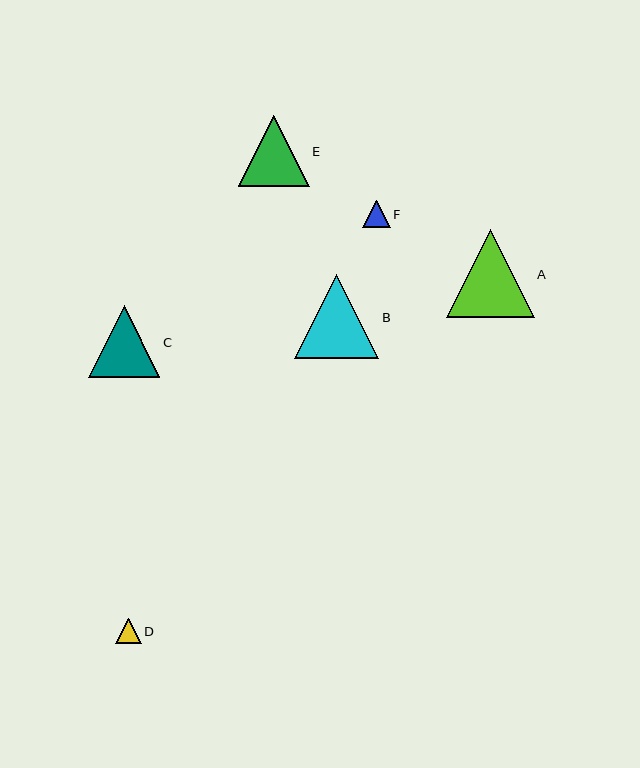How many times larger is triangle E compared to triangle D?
Triangle E is approximately 2.8 times the size of triangle D.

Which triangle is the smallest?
Triangle D is the smallest with a size of approximately 25 pixels.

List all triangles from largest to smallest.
From largest to smallest: A, B, C, E, F, D.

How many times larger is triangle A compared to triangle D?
Triangle A is approximately 3.5 times the size of triangle D.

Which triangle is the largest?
Triangle A is the largest with a size of approximately 88 pixels.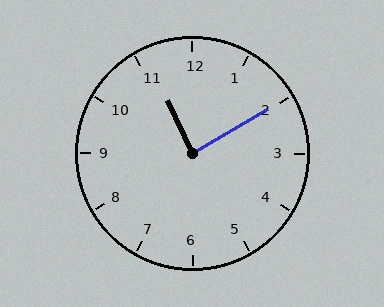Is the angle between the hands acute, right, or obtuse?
It is right.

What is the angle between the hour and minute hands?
Approximately 85 degrees.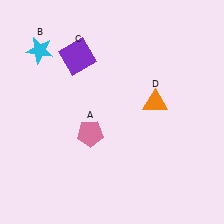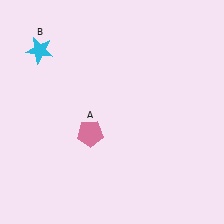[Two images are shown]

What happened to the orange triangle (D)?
The orange triangle (D) was removed in Image 2. It was in the top-right area of Image 1.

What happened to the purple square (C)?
The purple square (C) was removed in Image 2. It was in the top-left area of Image 1.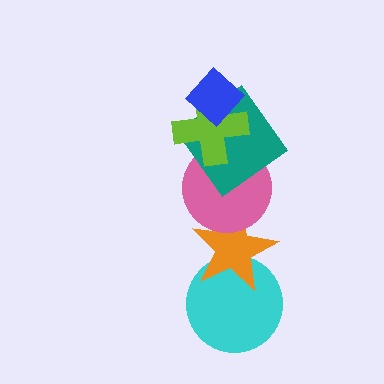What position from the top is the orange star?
The orange star is 5th from the top.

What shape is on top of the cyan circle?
The orange star is on top of the cyan circle.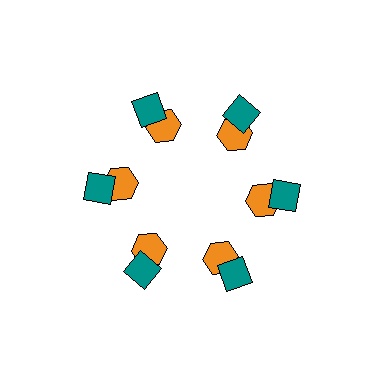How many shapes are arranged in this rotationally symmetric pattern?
There are 12 shapes, arranged in 6 groups of 2.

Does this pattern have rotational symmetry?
Yes, this pattern has 6-fold rotational symmetry. It looks the same after rotating 60 degrees around the center.